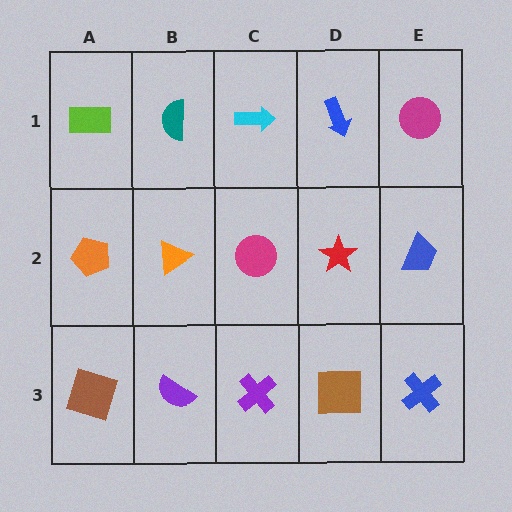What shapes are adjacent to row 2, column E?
A magenta circle (row 1, column E), a blue cross (row 3, column E), a red star (row 2, column D).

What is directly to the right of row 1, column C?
A blue arrow.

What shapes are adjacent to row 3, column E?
A blue trapezoid (row 2, column E), a brown square (row 3, column D).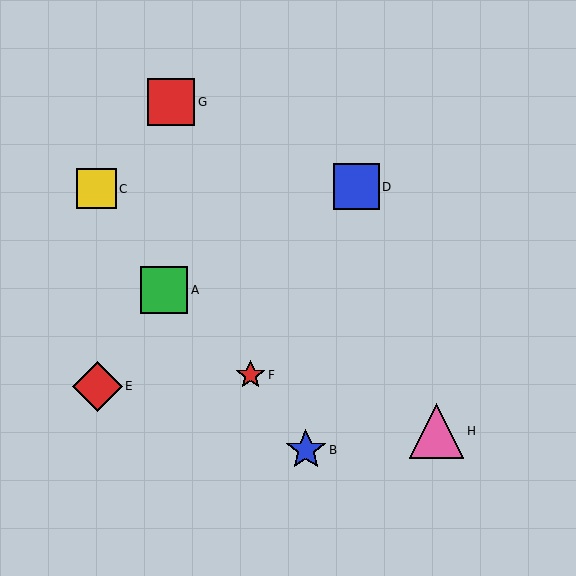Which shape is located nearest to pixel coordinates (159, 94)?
The red square (labeled G) at (171, 102) is nearest to that location.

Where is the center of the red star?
The center of the red star is at (251, 375).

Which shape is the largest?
The pink triangle (labeled H) is the largest.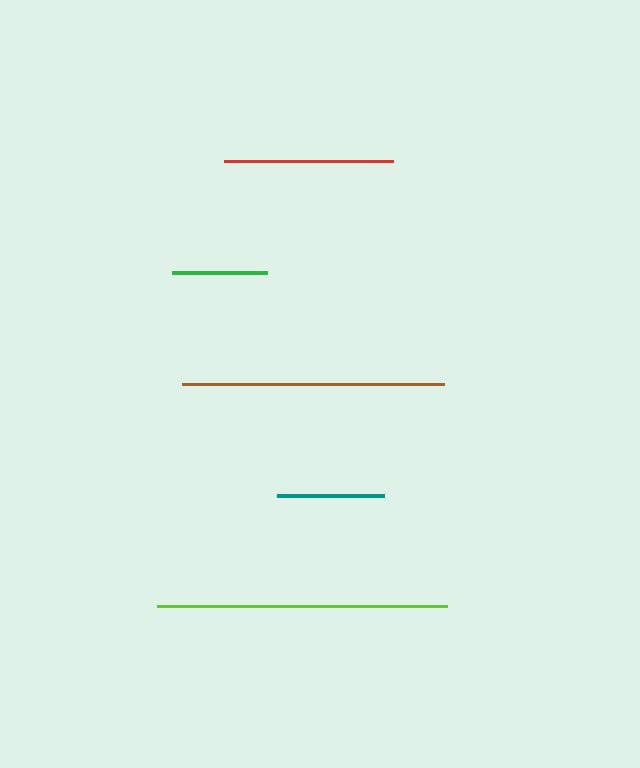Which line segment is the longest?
The lime line is the longest at approximately 290 pixels.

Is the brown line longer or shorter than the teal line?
The brown line is longer than the teal line.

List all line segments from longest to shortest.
From longest to shortest: lime, brown, red, teal, green.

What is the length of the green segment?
The green segment is approximately 95 pixels long.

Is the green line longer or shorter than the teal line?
The teal line is longer than the green line.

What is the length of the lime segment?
The lime segment is approximately 290 pixels long.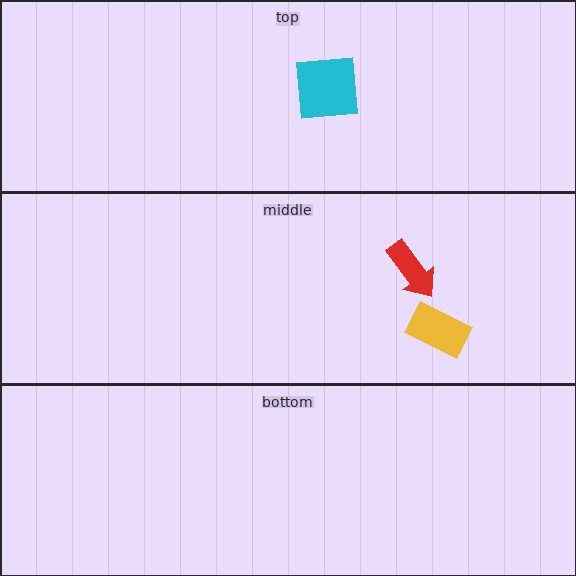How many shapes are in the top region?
1.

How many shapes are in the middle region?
2.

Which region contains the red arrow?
The middle region.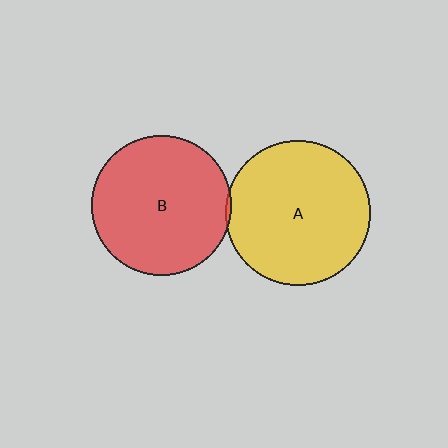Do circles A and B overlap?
Yes.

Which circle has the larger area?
Circle A (yellow).